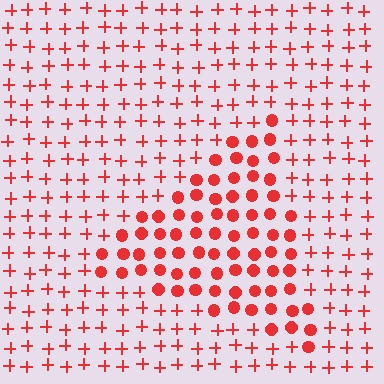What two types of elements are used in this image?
The image uses circles inside the triangle region and plus signs outside it.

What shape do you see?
I see a triangle.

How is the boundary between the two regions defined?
The boundary is defined by a change in element shape: circles inside vs. plus signs outside. All elements share the same color and spacing.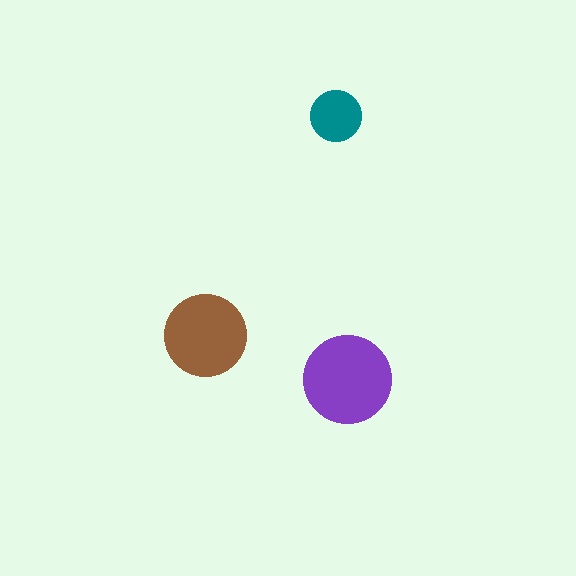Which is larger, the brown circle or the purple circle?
The purple one.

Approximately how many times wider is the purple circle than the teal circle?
About 1.5 times wider.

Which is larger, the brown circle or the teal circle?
The brown one.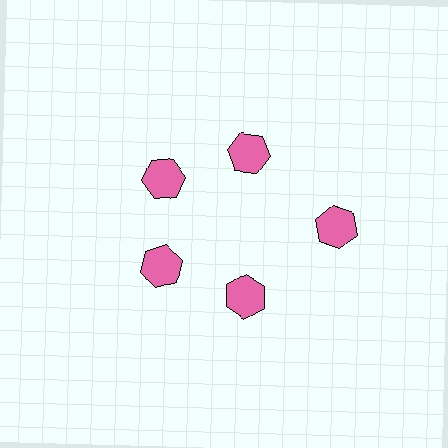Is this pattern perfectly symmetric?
No. The 5 pink hexagons are arranged in a ring, but one element near the 3 o'clock position is pushed outward from the center, breaking the 5-fold rotational symmetry.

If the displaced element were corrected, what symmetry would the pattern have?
It would have 5-fold rotational symmetry — the pattern would map onto itself every 72 degrees.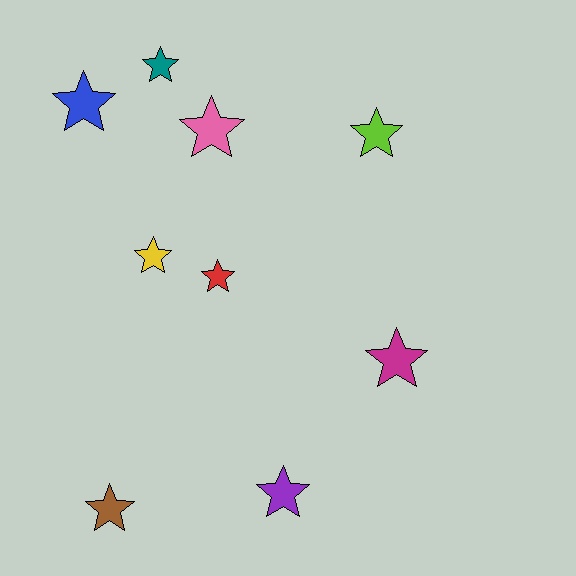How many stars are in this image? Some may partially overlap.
There are 9 stars.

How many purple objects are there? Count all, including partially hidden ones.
There is 1 purple object.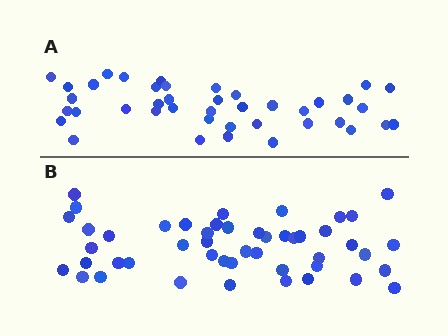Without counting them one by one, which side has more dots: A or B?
Region B (the bottom region) has more dots.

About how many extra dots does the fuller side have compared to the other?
Region B has roughly 8 or so more dots than region A.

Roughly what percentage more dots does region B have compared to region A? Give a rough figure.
About 15% more.